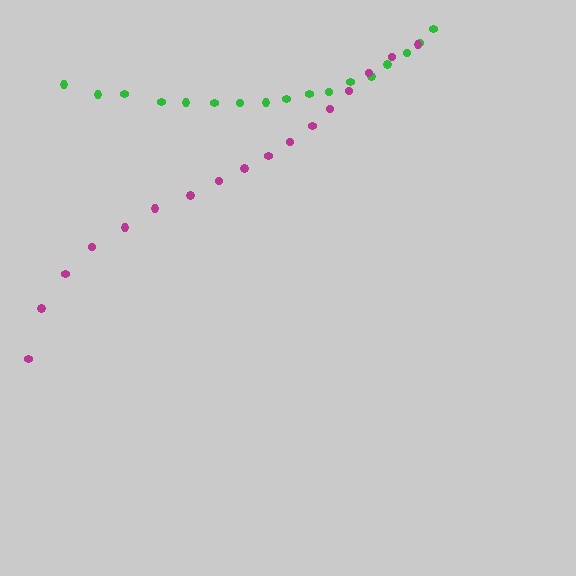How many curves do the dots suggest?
There are 2 distinct paths.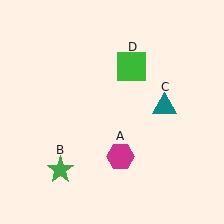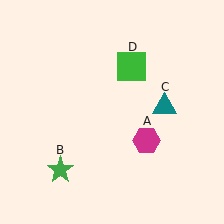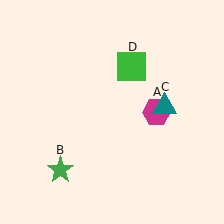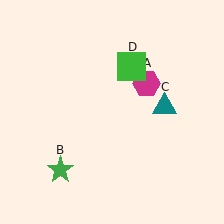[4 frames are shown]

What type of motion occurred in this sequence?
The magenta hexagon (object A) rotated counterclockwise around the center of the scene.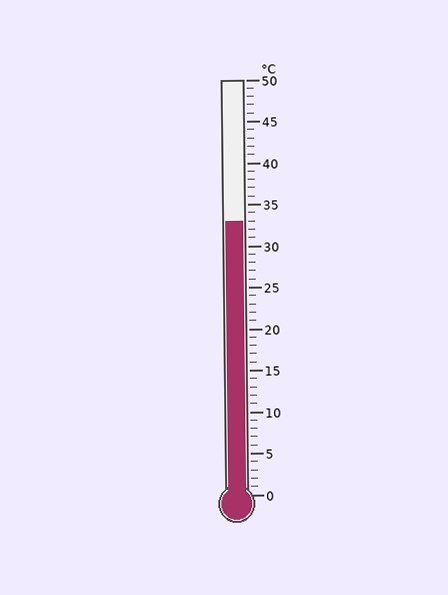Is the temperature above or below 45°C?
The temperature is below 45°C.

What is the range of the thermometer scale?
The thermometer scale ranges from 0°C to 50°C.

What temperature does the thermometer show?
The thermometer shows approximately 33°C.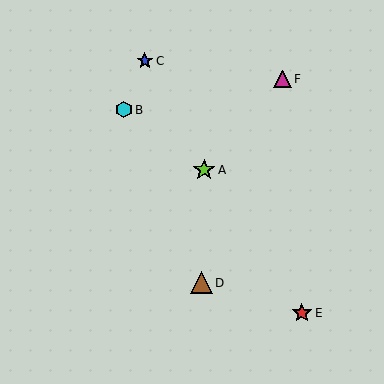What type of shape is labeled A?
Shape A is a lime star.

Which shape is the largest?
The brown triangle (labeled D) is the largest.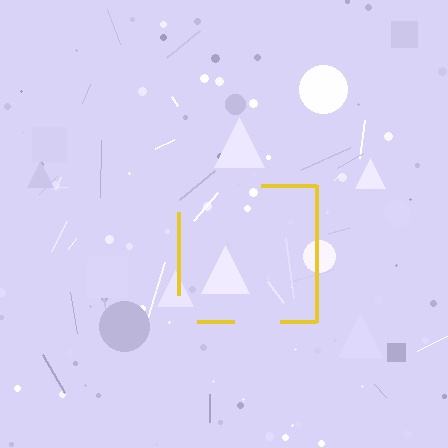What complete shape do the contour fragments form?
The contour fragments form a square.